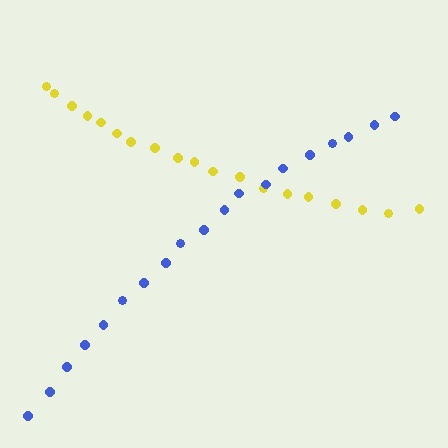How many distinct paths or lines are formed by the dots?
There are 2 distinct paths.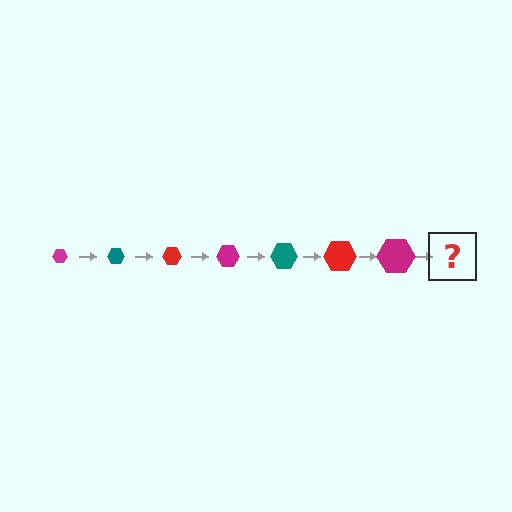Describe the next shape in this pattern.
It should be a teal hexagon, larger than the previous one.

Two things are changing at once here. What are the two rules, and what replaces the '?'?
The two rules are that the hexagon grows larger each step and the color cycles through magenta, teal, and red. The '?' should be a teal hexagon, larger than the previous one.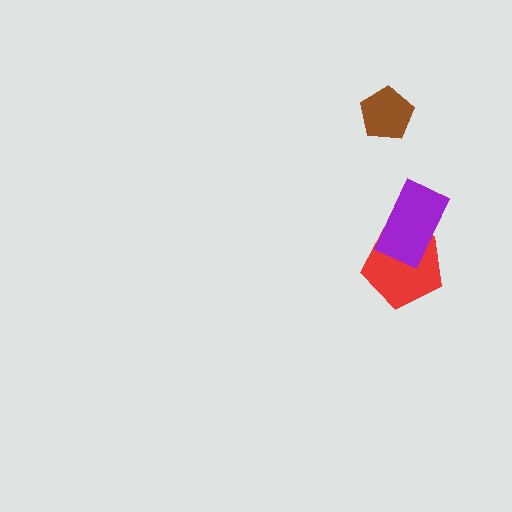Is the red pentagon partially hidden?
Yes, it is partially covered by another shape.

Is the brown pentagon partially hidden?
No, no other shape covers it.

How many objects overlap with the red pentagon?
1 object overlaps with the red pentagon.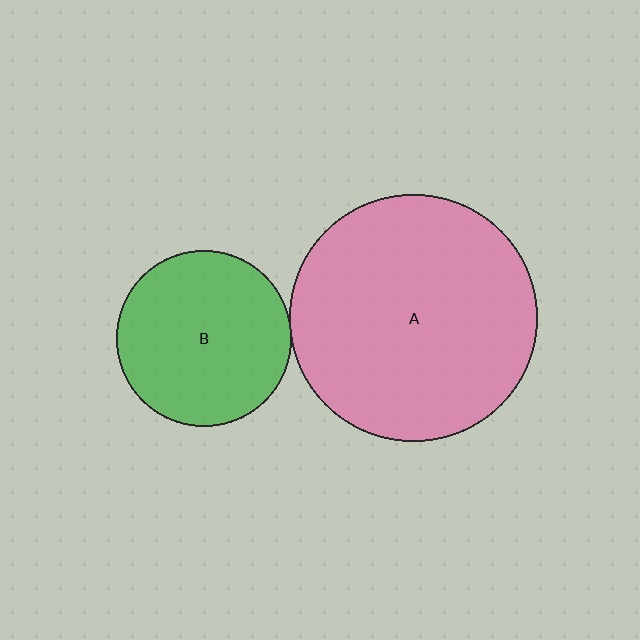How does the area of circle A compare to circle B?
Approximately 2.0 times.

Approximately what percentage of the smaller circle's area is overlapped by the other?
Approximately 5%.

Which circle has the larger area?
Circle A (pink).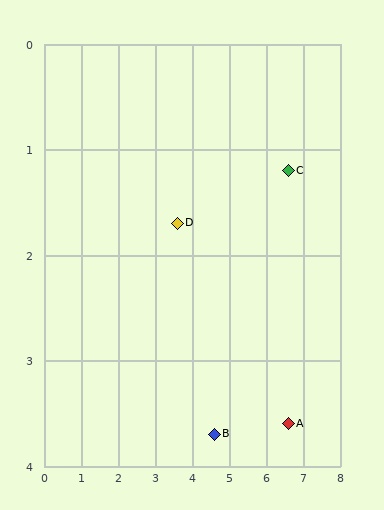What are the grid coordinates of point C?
Point C is at approximately (6.6, 1.2).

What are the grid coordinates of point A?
Point A is at approximately (6.6, 3.6).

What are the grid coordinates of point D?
Point D is at approximately (3.6, 1.7).